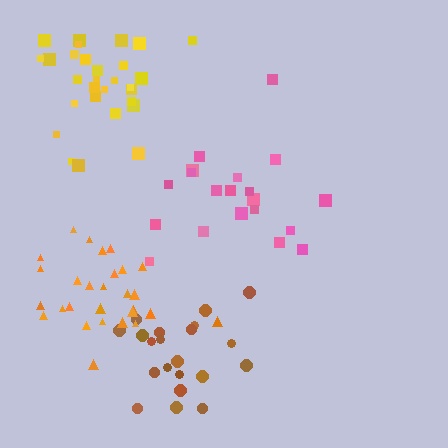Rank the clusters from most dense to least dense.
yellow, orange, brown, pink.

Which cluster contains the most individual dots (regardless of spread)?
Yellow (31).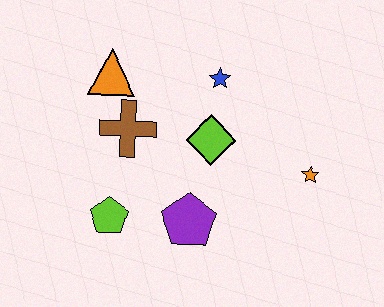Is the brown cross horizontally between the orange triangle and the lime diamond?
Yes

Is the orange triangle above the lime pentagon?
Yes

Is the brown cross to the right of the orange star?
No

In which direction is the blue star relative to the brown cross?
The blue star is to the right of the brown cross.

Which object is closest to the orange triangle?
The brown cross is closest to the orange triangle.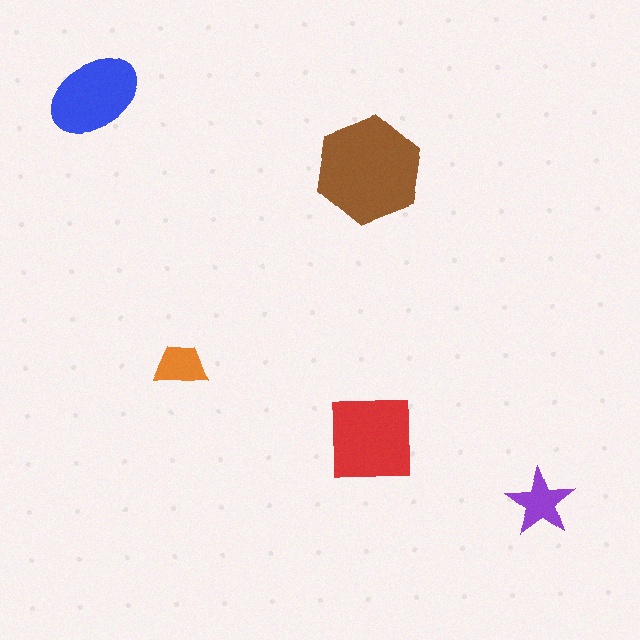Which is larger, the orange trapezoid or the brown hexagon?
The brown hexagon.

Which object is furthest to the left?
The blue ellipse is leftmost.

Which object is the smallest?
The orange trapezoid.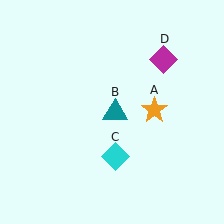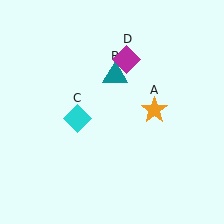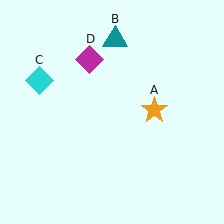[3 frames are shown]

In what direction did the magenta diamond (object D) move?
The magenta diamond (object D) moved left.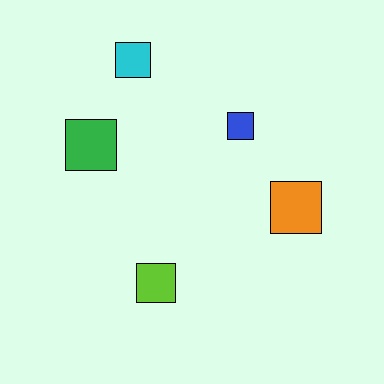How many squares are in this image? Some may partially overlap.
There are 5 squares.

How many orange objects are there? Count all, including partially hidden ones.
There is 1 orange object.